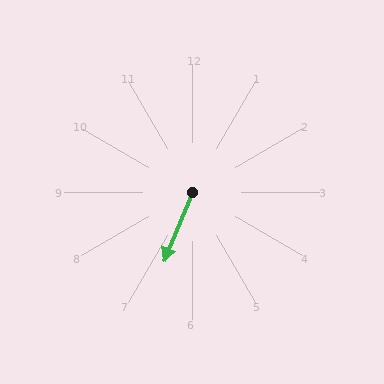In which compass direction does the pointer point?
Southwest.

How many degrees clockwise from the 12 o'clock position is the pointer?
Approximately 203 degrees.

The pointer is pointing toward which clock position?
Roughly 7 o'clock.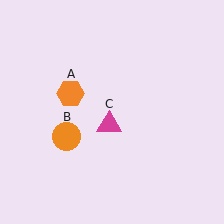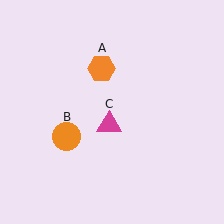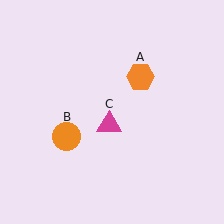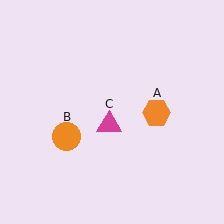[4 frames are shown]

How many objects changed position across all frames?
1 object changed position: orange hexagon (object A).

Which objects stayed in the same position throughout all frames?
Orange circle (object B) and magenta triangle (object C) remained stationary.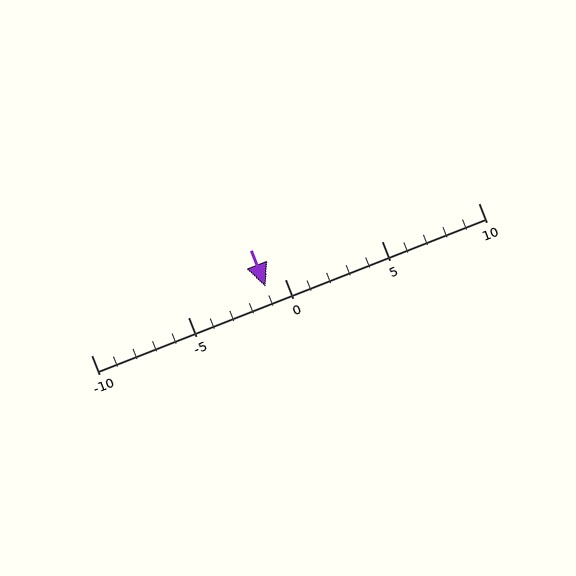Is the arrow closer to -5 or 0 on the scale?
The arrow is closer to 0.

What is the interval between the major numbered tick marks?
The major tick marks are spaced 5 units apart.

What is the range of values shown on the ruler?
The ruler shows values from -10 to 10.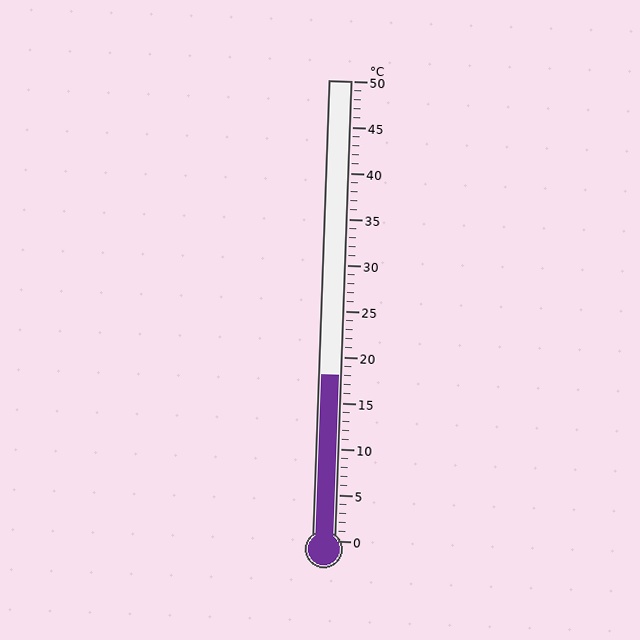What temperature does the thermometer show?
The thermometer shows approximately 18°C.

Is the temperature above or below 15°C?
The temperature is above 15°C.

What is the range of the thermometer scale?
The thermometer scale ranges from 0°C to 50°C.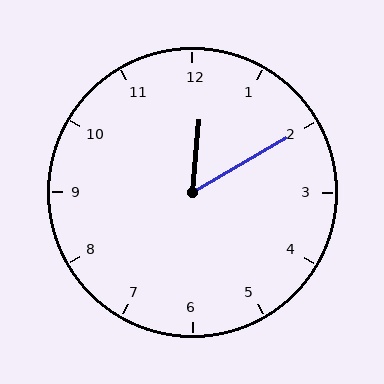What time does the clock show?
12:10.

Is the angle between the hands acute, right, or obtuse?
It is acute.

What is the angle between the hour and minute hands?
Approximately 55 degrees.